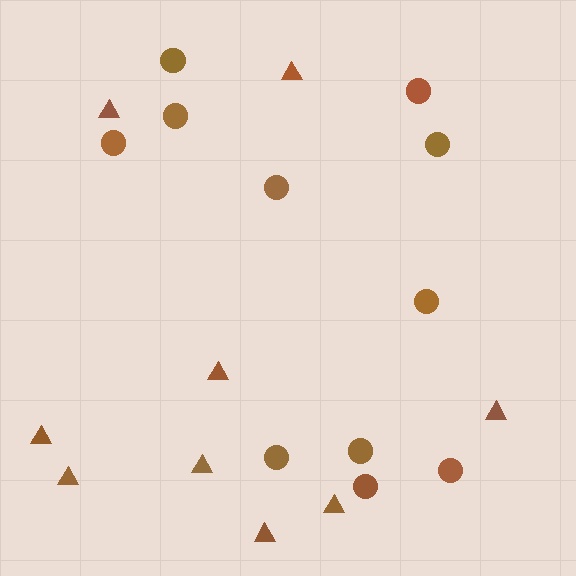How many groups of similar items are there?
There are 2 groups: one group of circles (11) and one group of triangles (9).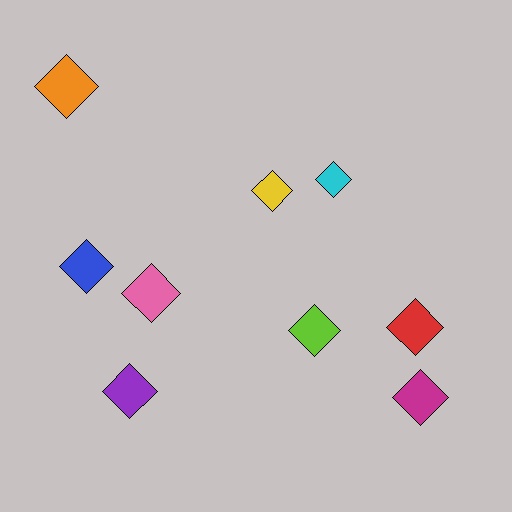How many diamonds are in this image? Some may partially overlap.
There are 9 diamonds.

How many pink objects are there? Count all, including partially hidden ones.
There is 1 pink object.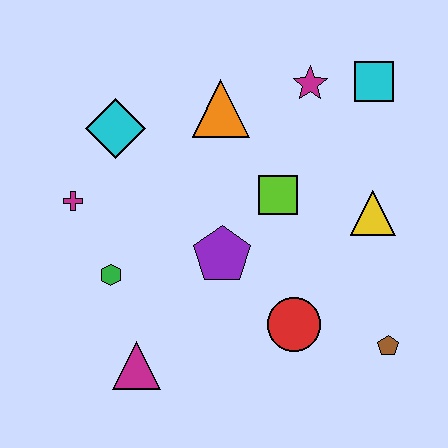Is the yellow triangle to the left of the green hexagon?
No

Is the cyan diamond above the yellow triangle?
Yes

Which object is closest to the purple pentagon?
The lime square is closest to the purple pentagon.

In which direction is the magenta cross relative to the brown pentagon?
The magenta cross is to the left of the brown pentagon.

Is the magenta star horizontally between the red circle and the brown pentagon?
Yes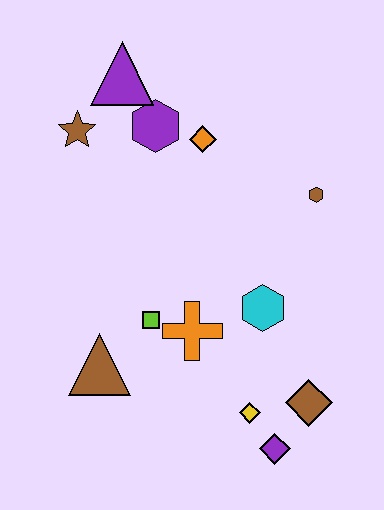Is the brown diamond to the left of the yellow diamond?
No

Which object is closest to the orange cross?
The lime square is closest to the orange cross.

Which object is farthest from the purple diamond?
The purple triangle is farthest from the purple diamond.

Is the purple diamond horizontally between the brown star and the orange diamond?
No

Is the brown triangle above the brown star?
No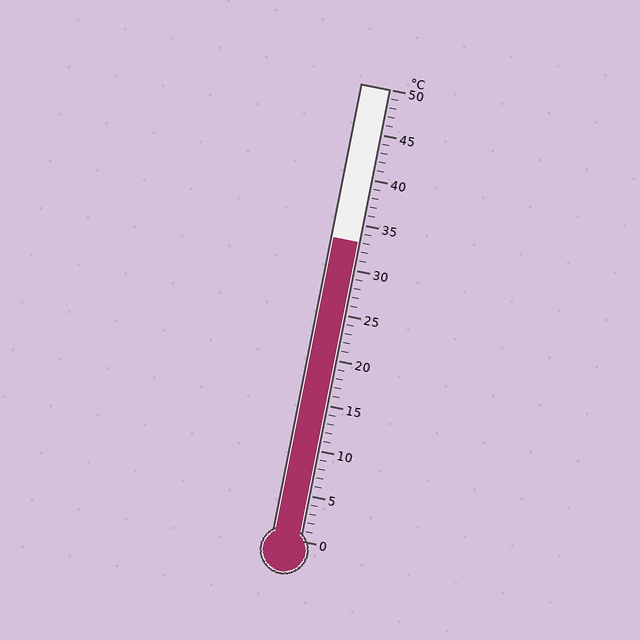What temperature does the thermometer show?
The thermometer shows approximately 33°C.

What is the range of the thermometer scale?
The thermometer scale ranges from 0°C to 50°C.